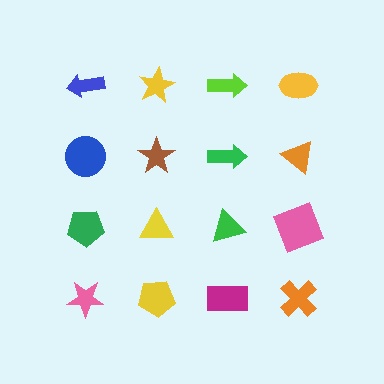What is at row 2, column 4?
An orange triangle.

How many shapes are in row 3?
4 shapes.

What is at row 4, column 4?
An orange cross.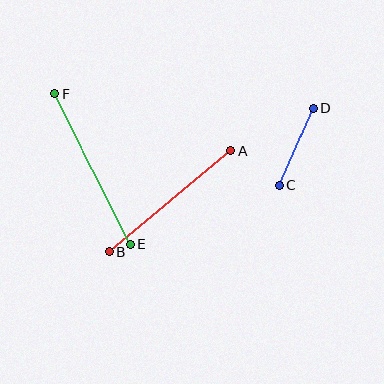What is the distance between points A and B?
The distance is approximately 158 pixels.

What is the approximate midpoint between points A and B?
The midpoint is at approximately (170, 201) pixels.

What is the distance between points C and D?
The distance is approximately 85 pixels.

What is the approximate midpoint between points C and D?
The midpoint is at approximately (296, 147) pixels.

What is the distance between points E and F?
The distance is approximately 168 pixels.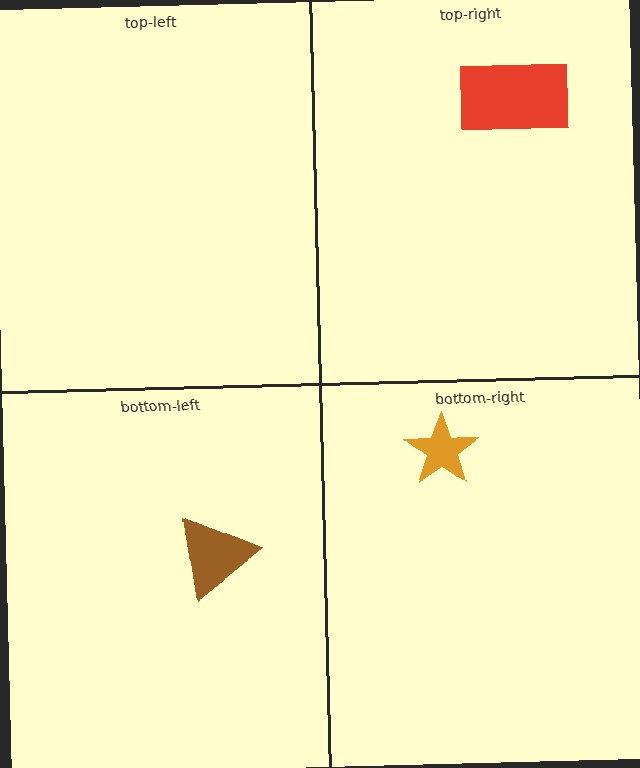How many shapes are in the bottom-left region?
1.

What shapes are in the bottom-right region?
The orange star.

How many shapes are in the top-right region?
1.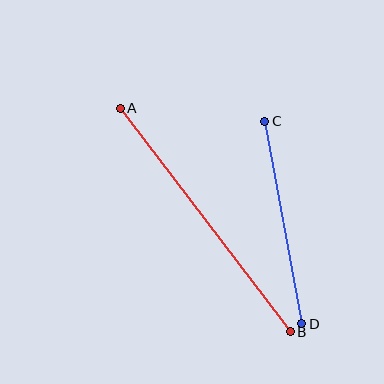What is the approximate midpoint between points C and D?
The midpoint is at approximately (283, 222) pixels.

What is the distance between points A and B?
The distance is approximately 281 pixels.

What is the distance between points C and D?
The distance is approximately 206 pixels.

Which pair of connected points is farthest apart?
Points A and B are farthest apart.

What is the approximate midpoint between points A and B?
The midpoint is at approximately (205, 220) pixels.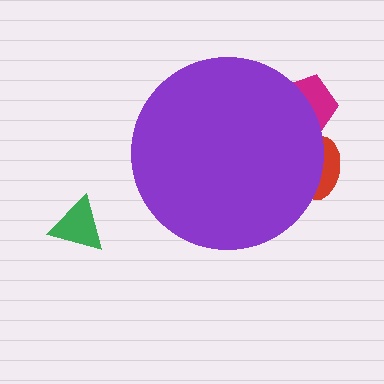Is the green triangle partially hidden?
No, the green triangle is fully visible.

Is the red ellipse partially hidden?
Yes, the red ellipse is partially hidden behind the purple circle.